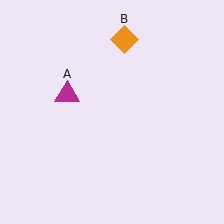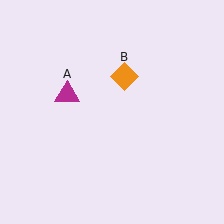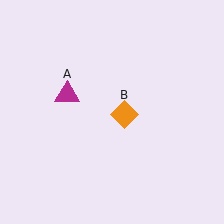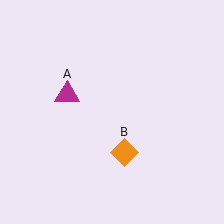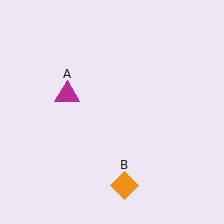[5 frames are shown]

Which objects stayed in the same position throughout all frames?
Magenta triangle (object A) remained stationary.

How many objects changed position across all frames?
1 object changed position: orange diamond (object B).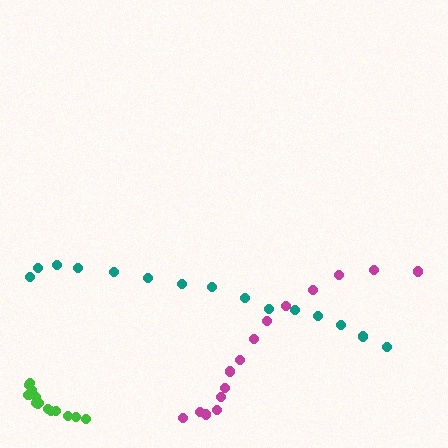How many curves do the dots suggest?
There are 3 distinct paths.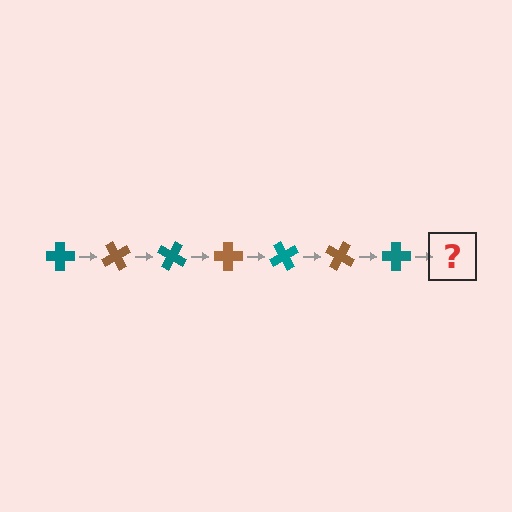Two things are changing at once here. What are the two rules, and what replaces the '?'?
The two rules are that it rotates 60 degrees each step and the color cycles through teal and brown. The '?' should be a brown cross, rotated 420 degrees from the start.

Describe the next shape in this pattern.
It should be a brown cross, rotated 420 degrees from the start.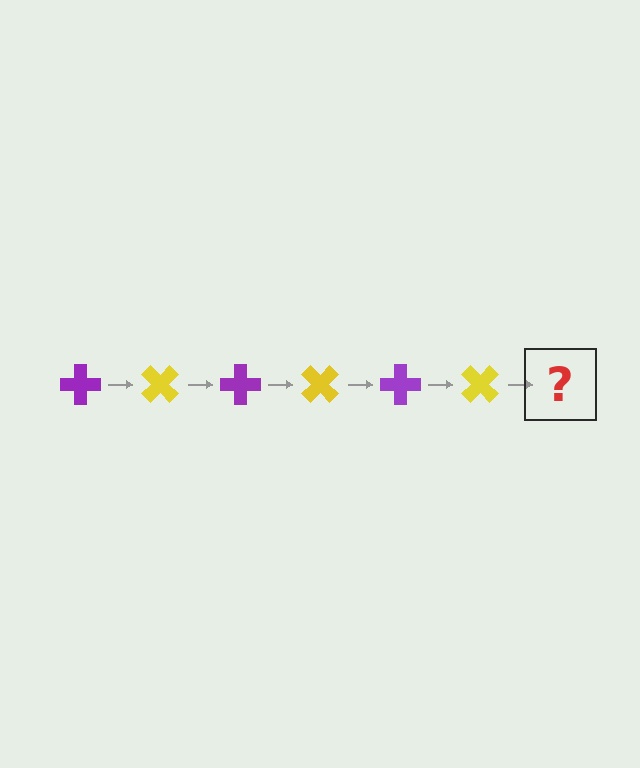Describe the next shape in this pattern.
It should be a purple cross, rotated 270 degrees from the start.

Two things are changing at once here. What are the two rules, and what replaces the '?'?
The two rules are that it rotates 45 degrees each step and the color cycles through purple and yellow. The '?' should be a purple cross, rotated 270 degrees from the start.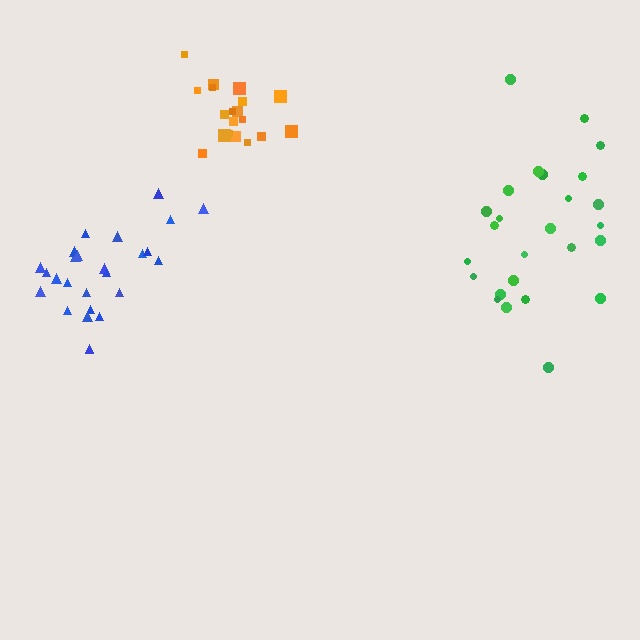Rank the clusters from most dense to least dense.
orange, blue, green.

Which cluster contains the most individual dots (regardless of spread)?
Green (26).